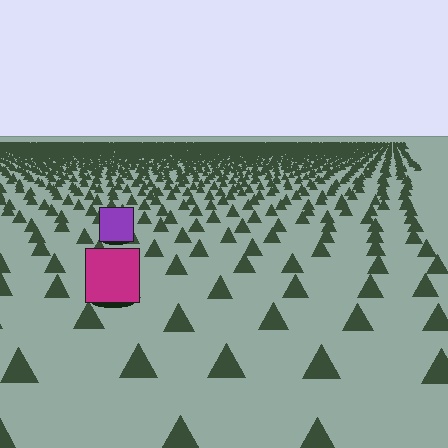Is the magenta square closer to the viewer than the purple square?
Yes. The magenta square is closer — you can tell from the texture gradient: the ground texture is coarser near it.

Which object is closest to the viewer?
The magenta square is closest. The texture marks near it are larger and more spread out.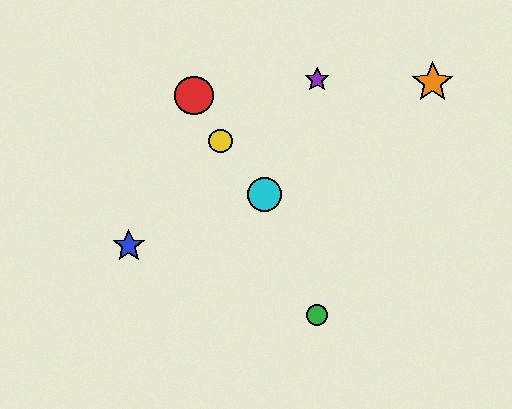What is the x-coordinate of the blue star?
The blue star is at x≈129.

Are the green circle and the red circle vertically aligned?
No, the green circle is at x≈317 and the red circle is at x≈194.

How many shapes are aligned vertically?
2 shapes (the green circle, the purple star) are aligned vertically.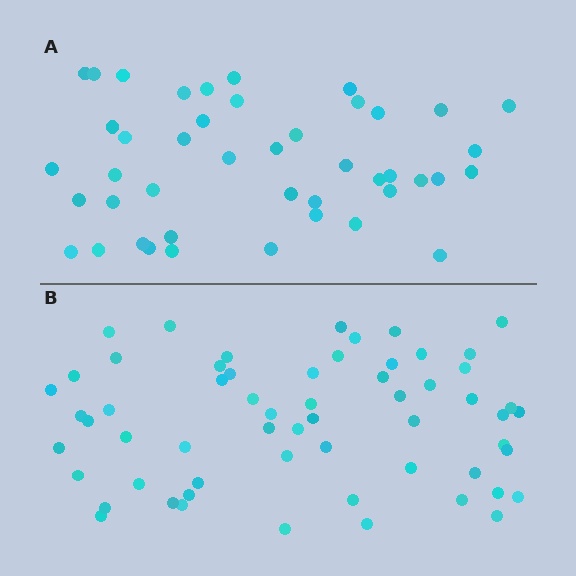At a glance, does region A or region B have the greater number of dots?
Region B (the bottom region) has more dots.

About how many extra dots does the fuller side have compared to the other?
Region B has approximately 15 more dots than region A.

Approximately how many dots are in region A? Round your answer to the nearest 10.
About 40 dots. (The exact count is 44, which rounds to 40.)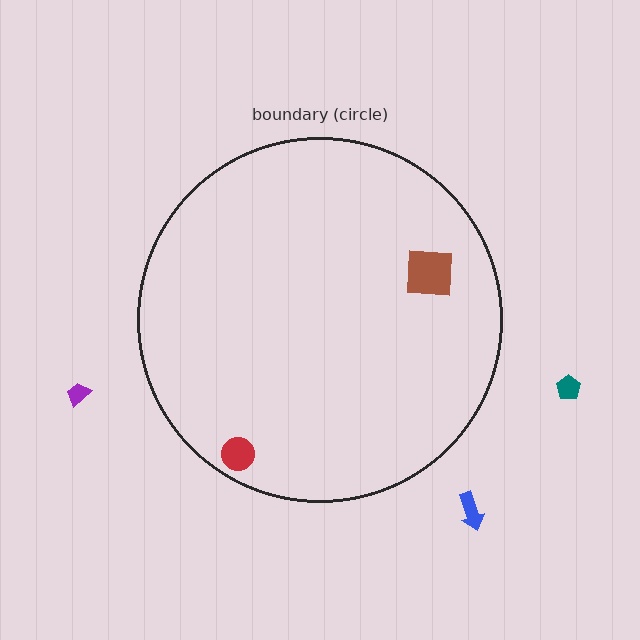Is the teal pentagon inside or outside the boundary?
Outside.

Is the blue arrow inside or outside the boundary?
Outside.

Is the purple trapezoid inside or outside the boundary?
Outside.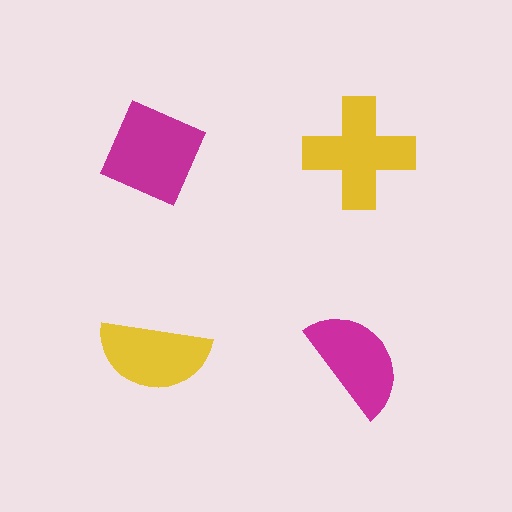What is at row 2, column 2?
A magenta semicircle.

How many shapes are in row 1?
2 shapes.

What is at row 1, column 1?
A magenta diamond.